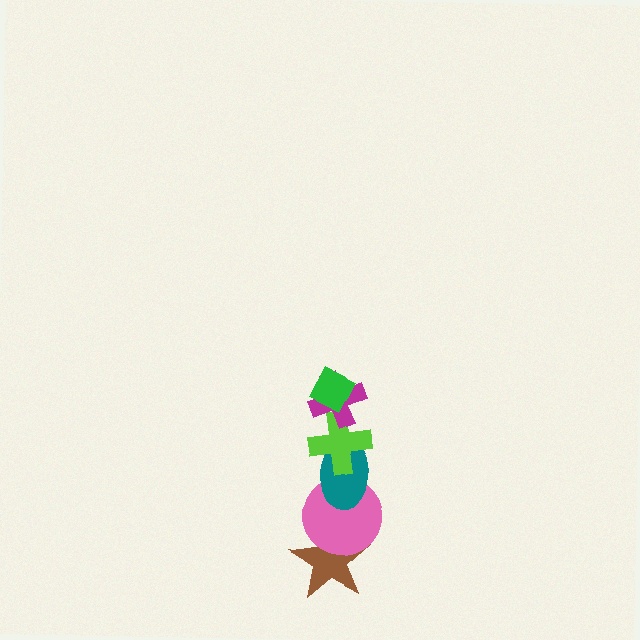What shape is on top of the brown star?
The pink circle is on top of the brown star.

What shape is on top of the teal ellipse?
The lime cross is on top of the teal ellipse.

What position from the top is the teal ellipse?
The teal ellipse is 4th from the top.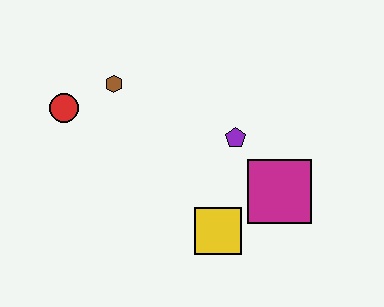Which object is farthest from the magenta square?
The red circle is farthest from the magenta square.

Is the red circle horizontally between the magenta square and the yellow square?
No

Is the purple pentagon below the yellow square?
No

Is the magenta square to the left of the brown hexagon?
No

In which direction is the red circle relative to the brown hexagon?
The red circle is to the left of the brown hexagon.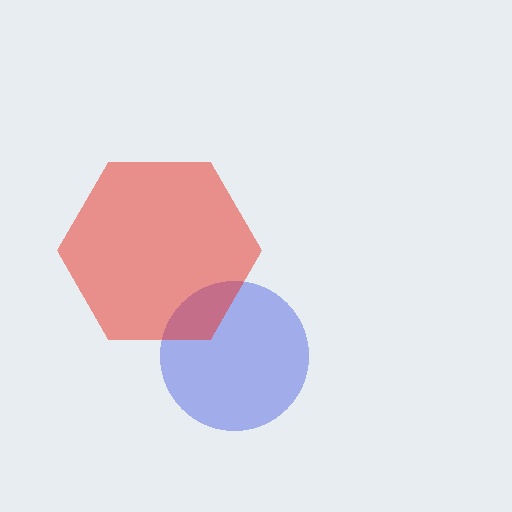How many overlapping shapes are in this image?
There are 2 overlapping shapes in the image.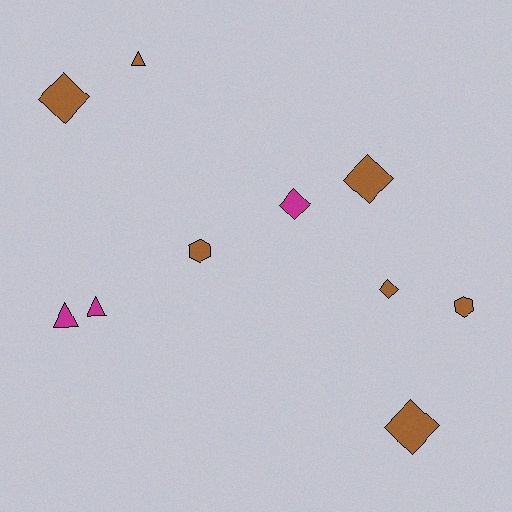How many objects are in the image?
There are 10 objects.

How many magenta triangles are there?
There are 2 magenta triangles.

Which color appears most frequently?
Brown, with 7 objects.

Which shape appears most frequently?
Diamond, with 5 objects.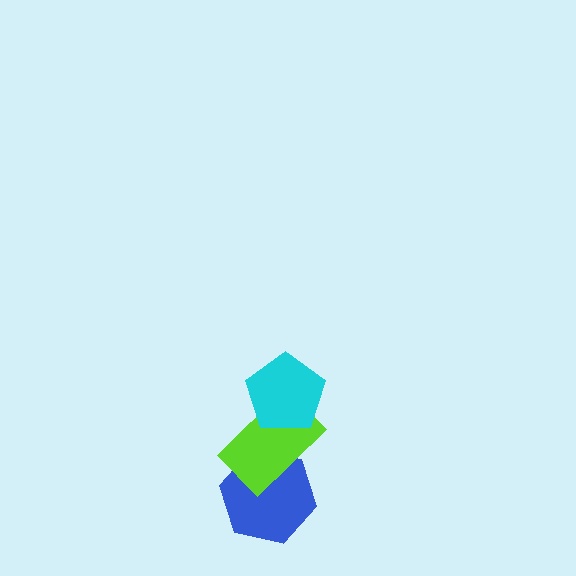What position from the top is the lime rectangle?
The lime rectangle is 2nd from the top.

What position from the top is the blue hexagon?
The blue hexagon is 3rd from the top.